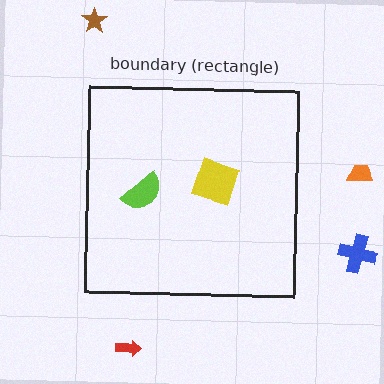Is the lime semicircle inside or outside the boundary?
Inside.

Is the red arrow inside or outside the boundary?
Outside.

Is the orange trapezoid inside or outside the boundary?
Outside.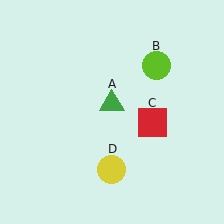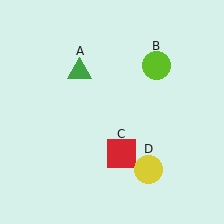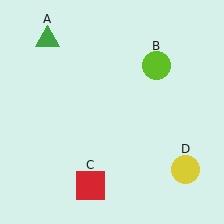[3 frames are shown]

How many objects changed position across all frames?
3 objects changed position: green triangle (object A), red square (object C), yellow circle (object D).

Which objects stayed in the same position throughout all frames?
Lime circle (object B) remained stationary.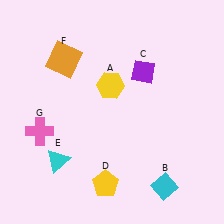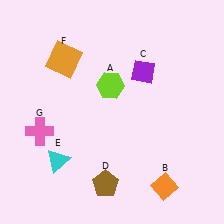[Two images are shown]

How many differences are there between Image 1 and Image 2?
There are 3 differences between the two images.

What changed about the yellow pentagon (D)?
In Image 1, D is yellow. In Image 2, it changed to brown.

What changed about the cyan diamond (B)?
In Image 1, B is cyan. In Image 2, it changed to orange.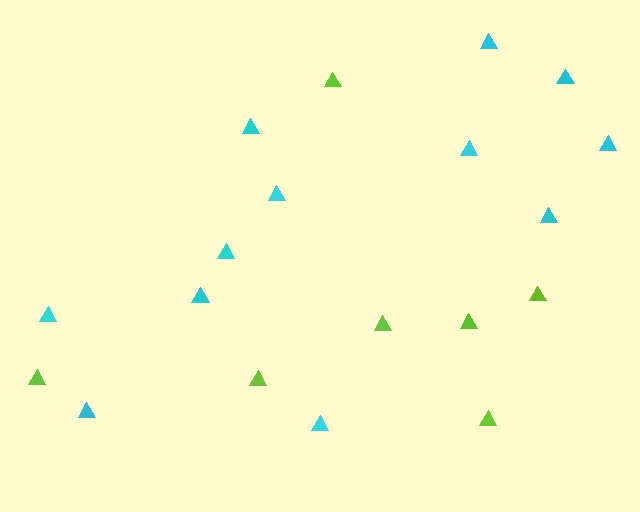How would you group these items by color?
There are 2 groups: one group of cyan triangles (12) and one group of lime triangles (7).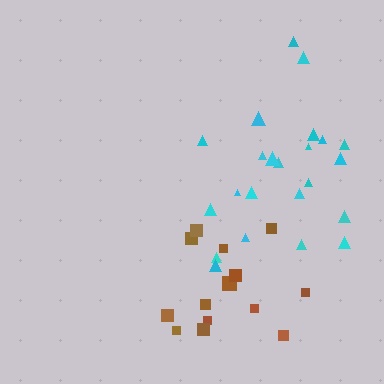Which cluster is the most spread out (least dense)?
Cyan.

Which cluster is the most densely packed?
Brown.